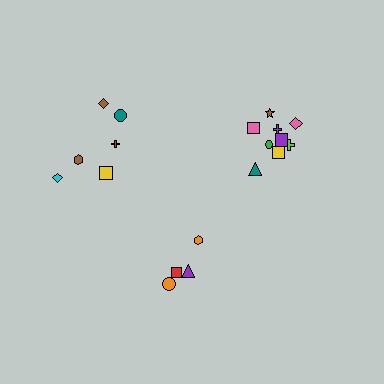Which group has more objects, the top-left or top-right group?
The top-right group.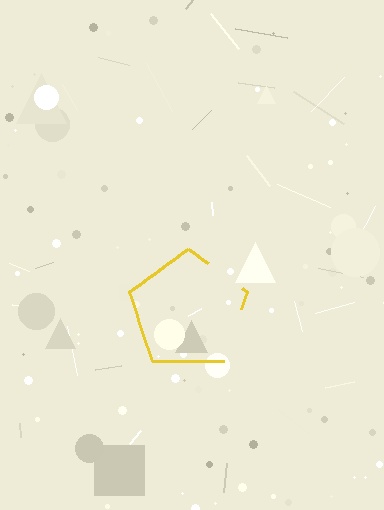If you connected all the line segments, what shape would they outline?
They would outline a pentagon.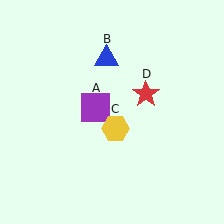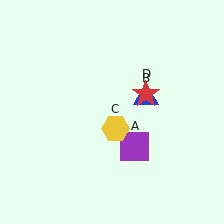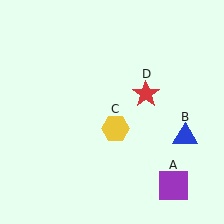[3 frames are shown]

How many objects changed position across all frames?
2 objects changed position: purple square (object A), blue triangle (object B).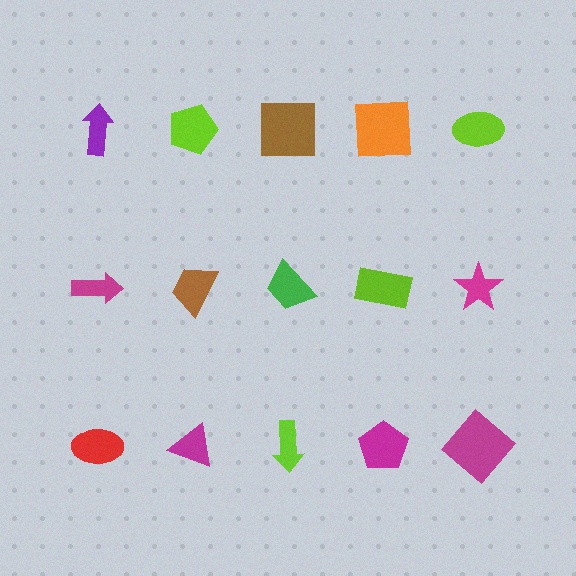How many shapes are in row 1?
5 shapes.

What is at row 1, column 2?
A lime pentagon.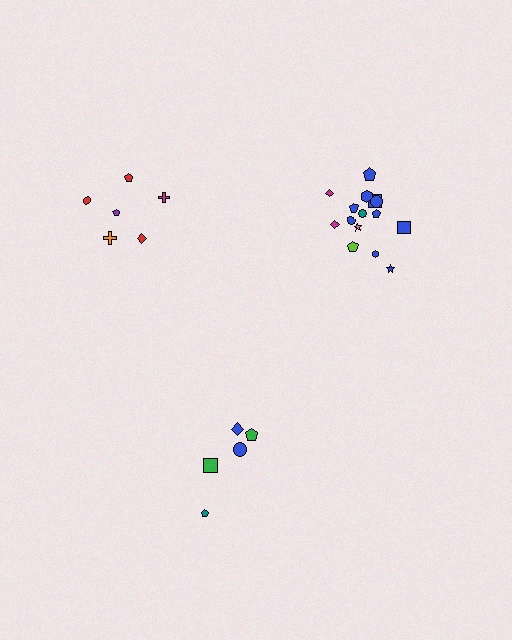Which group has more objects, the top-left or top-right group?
The top-right group.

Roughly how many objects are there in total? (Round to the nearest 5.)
Roughly 25 objects in total.